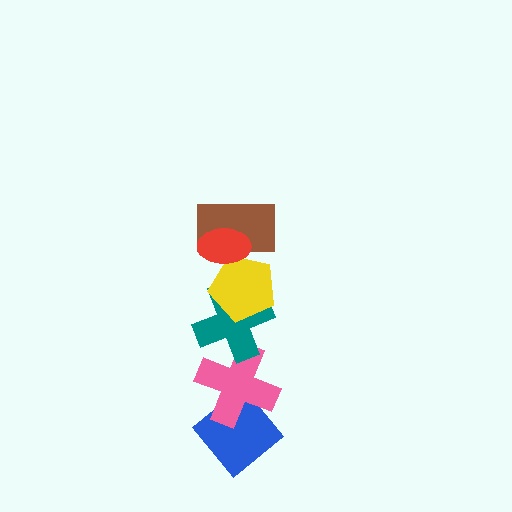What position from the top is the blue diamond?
The blue diamond is 6th from the top.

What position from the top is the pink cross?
The pink cross is 5th from the top.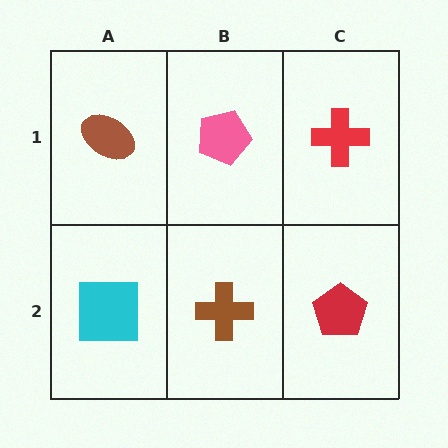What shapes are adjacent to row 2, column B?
A pink pentagon (row 1, column B), a cyan square (row 2, column A), a red pentagon (row 2, column C).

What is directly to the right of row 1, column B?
A red cross.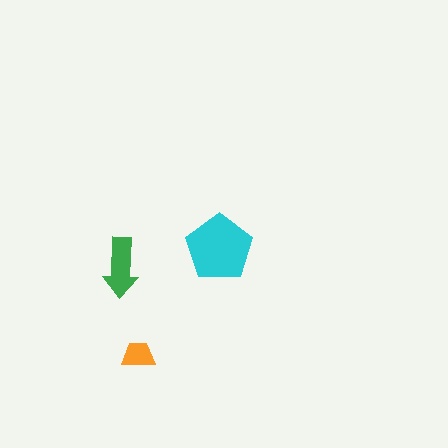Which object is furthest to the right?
The cyan pentagon is rightmost.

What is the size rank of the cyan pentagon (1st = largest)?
1st.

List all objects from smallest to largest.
The orange trapezoid, the green arrow, the cyan pentagon.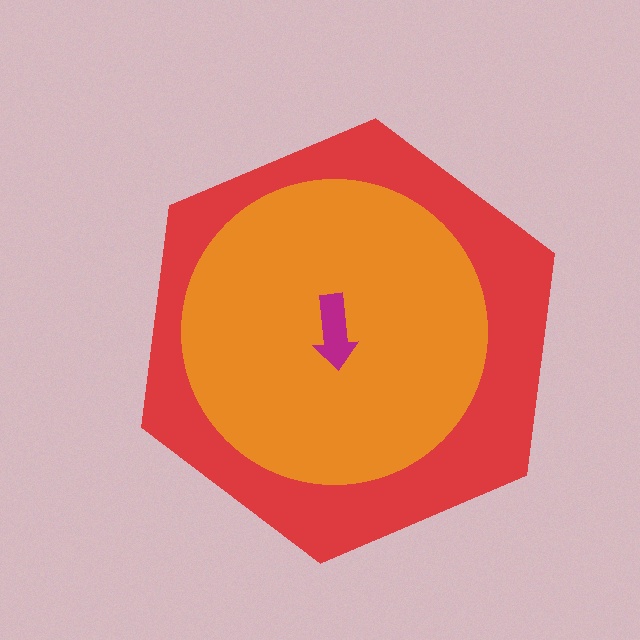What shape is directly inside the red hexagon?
The orange circle.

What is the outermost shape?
The red hexagon.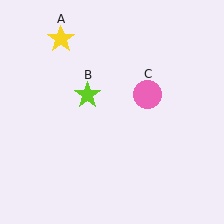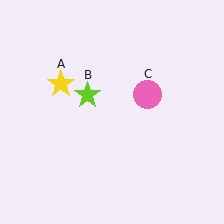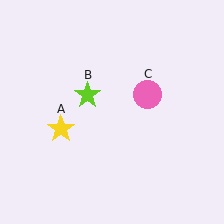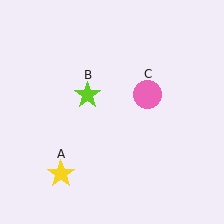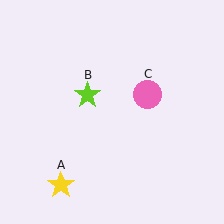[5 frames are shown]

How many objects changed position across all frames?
1 object changed position: yellow star (object A).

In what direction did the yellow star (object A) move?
The yellow star (object A) moved down.